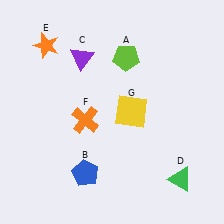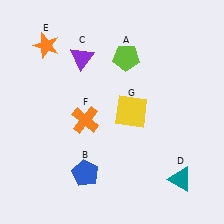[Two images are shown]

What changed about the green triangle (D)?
In Image 1, D is green. In Image 2, it changed to teal.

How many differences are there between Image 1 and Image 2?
There is 1 difference between the two images.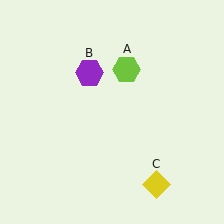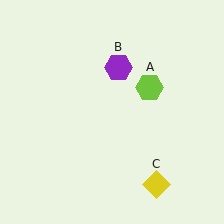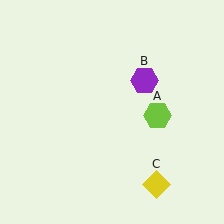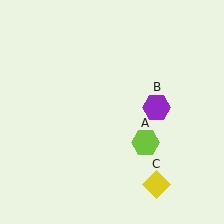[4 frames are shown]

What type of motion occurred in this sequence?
The lime hexagon (object A), purple hexagon (object B) rotated clockwise around the center of the scene.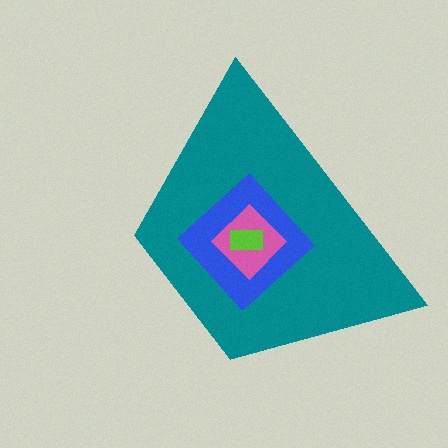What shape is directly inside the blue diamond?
The pink diamond.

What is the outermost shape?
The teal trapezoid.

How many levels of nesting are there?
4.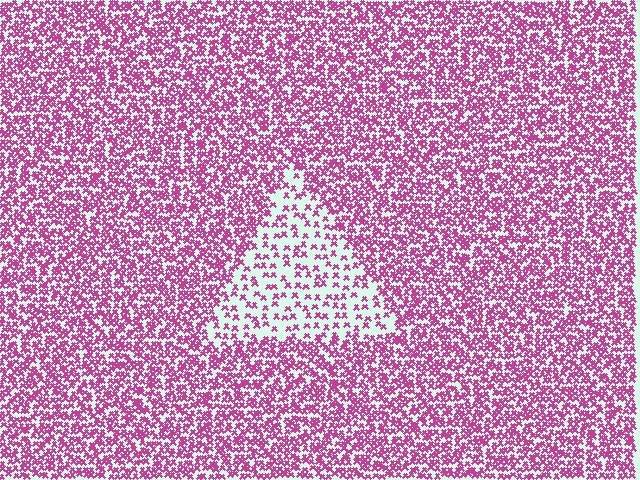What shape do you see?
I see a triangle.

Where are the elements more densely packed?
The elements are more densely packed outside the triangle boundary.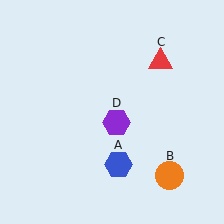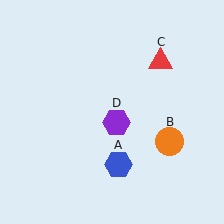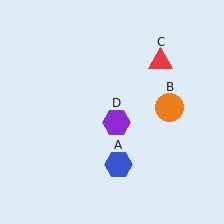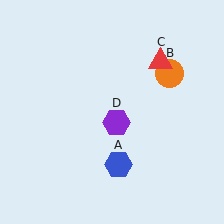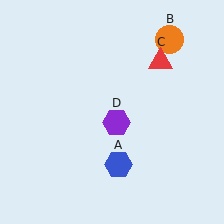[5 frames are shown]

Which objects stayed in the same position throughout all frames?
Blue hexagon (object A) and red triangle (object C) and purple hexagon (object D) remained stationary.